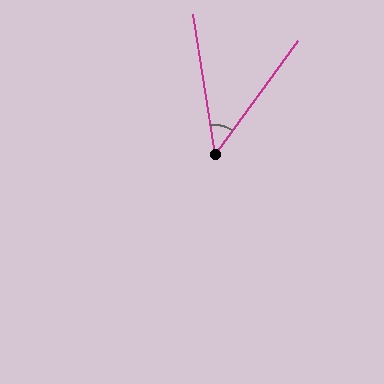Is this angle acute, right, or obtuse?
It is acute.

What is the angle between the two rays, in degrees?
Approximately 45 degrees.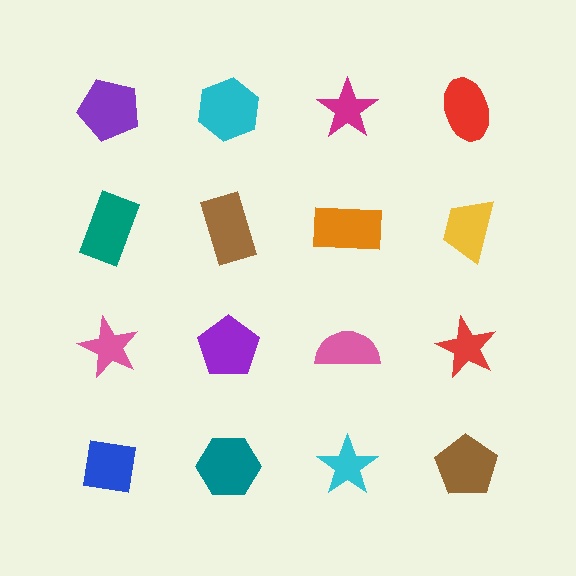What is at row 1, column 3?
A magenta star.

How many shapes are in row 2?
4 shapes.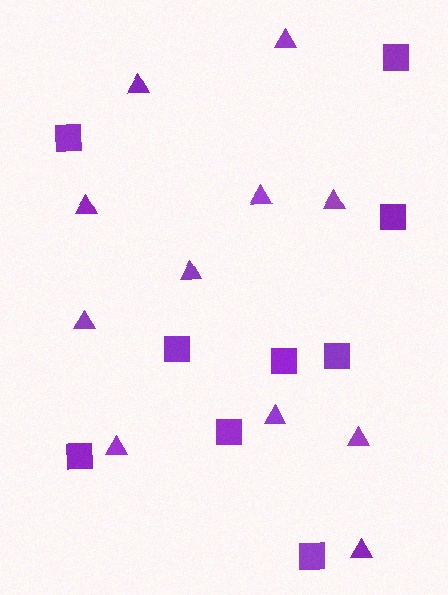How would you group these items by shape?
There are 2 groups: one group of squares (9) and one group of triangles (11).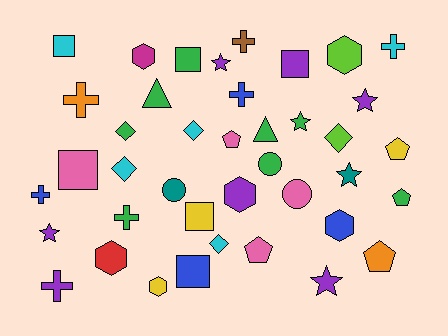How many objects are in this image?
There are 40 objects.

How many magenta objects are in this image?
There is 1 magenta object.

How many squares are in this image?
There are 6 squares.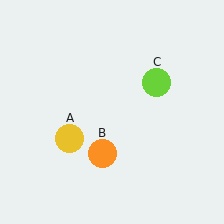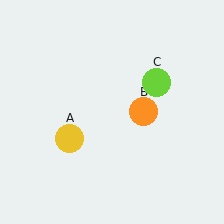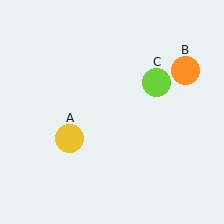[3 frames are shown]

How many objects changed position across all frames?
1 object changed position: orange circle (object B).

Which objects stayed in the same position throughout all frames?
Yellow circle (object A) and lime circle (object C) remained stationary.